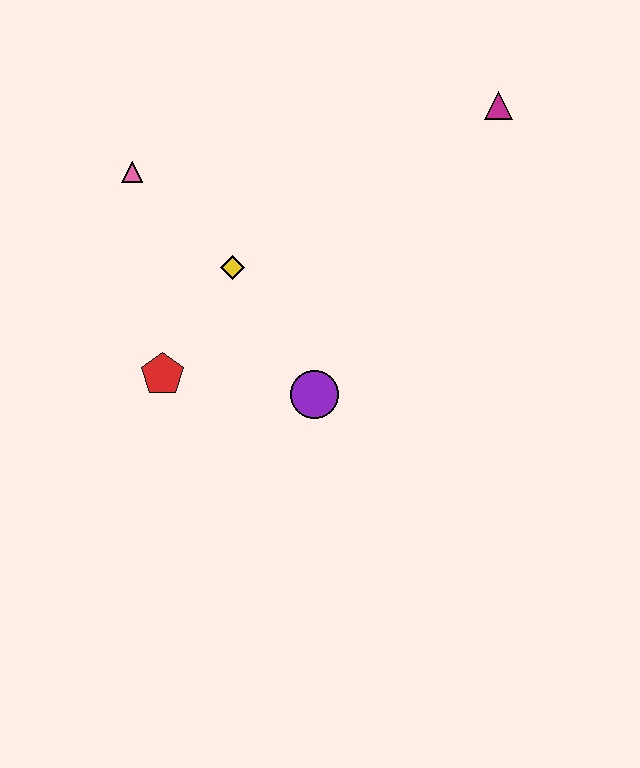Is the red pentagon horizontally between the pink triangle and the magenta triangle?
Yes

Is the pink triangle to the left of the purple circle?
Yes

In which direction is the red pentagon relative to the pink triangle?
The red pentagon is below the pink triangle.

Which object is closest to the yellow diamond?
The red pentagon is closest to the yellow diamond.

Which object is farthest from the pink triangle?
The magenta triangle is farthest from the pink triangle.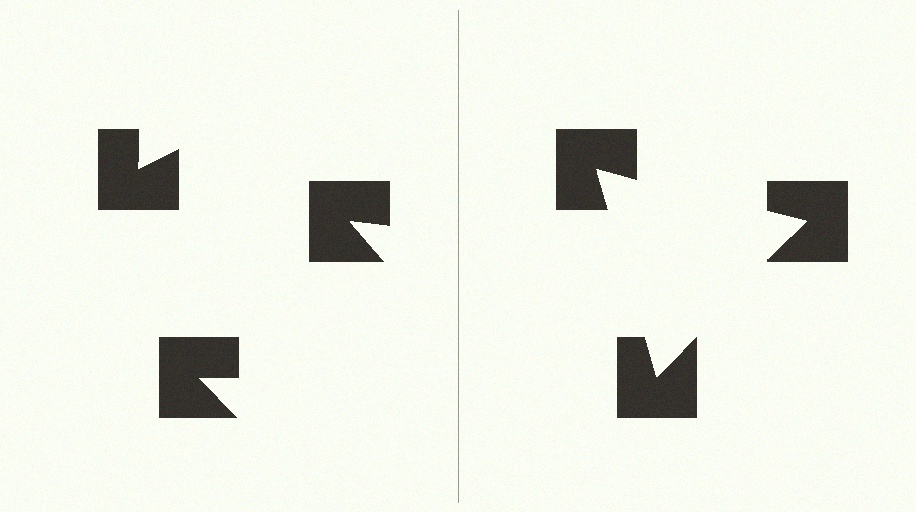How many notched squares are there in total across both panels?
6 — 3 on each side.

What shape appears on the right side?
An illusory triangle.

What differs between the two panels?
The notched squares are positioned identically on both sides; only the wedge orientations differ. On the right they align to a triangle; on the left they are misaligned.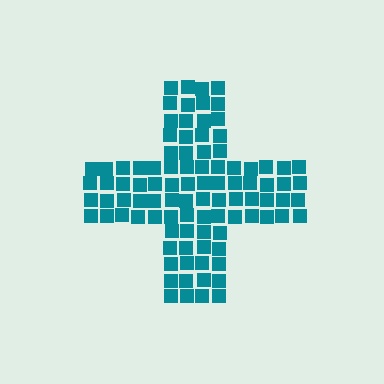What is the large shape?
The large shape is a cross.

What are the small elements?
The small elements are squares.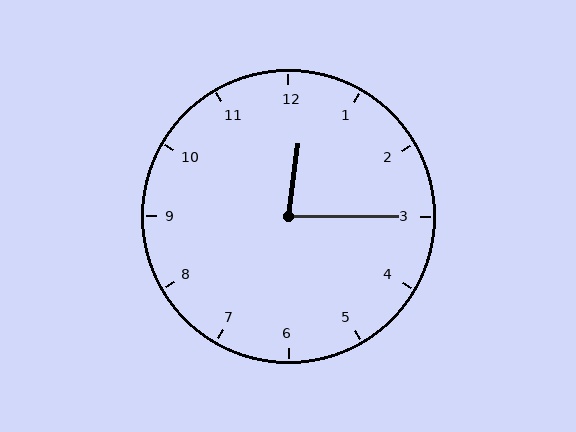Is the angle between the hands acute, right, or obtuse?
It is acute.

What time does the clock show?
12:15.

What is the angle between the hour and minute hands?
Approximately 82 degrees.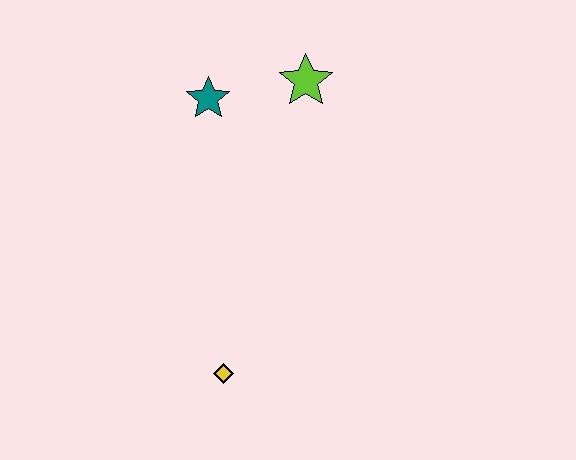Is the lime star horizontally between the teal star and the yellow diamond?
No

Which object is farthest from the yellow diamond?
The lime star is farthest from the yellow diamond.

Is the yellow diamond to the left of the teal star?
No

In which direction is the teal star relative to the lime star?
The teal star is to the left of the lime star.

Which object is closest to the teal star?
The lime star is closest to the teal star.